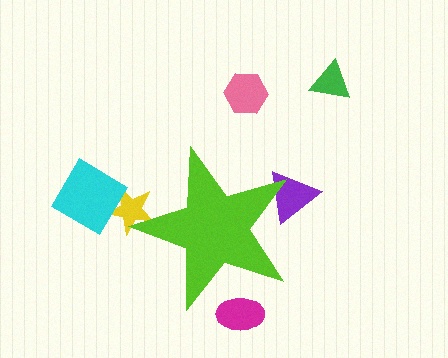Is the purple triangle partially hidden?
Yes, the purple triangle is partially hidden behind the lime star.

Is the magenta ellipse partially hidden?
Yes, the magenta ellipse is partially hidden behind the lime star.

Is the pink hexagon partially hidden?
No, the pink hexagon is fully visible.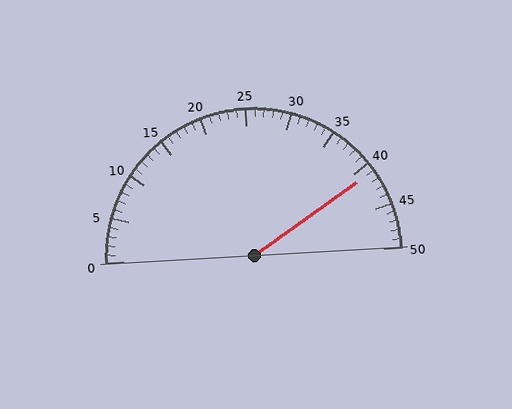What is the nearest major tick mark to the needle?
The nearest major tick mark is 40.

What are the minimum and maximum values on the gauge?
The gauge ranges from 0 to 50.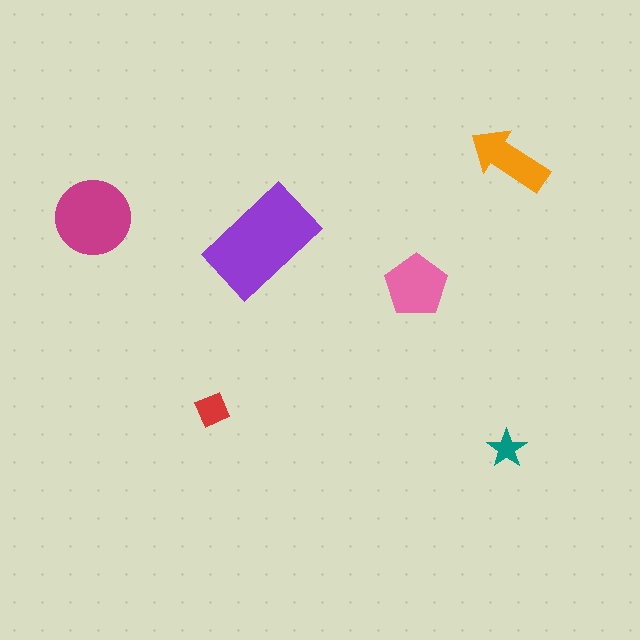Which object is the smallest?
The teal star.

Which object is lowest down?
The teal star is bottommost.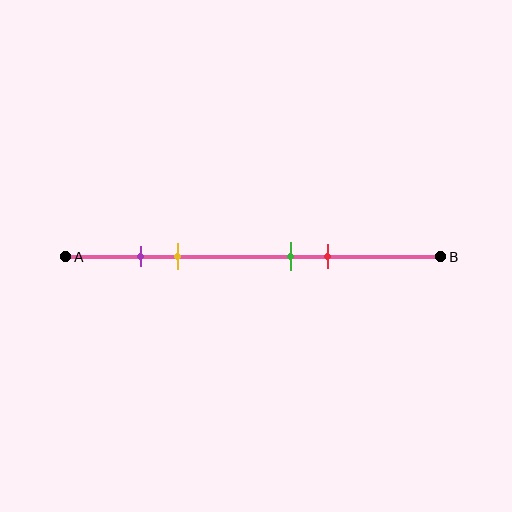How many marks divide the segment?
There are 4 marks dividing the segment.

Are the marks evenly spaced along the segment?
No, the marks are not evenly spaced.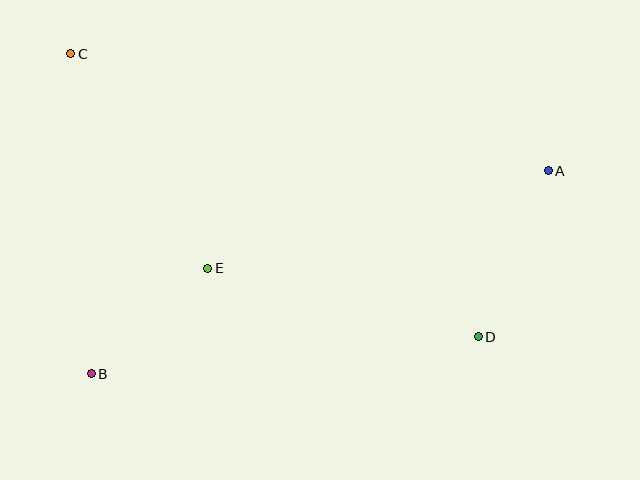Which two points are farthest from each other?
Points A and B are farthest from each other.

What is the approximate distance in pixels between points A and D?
The distance between A and D is approximately 180 pixels.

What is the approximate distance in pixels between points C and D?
The distance between C and D is approximately 496 pixels.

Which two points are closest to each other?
Points B and E are closest to each other.